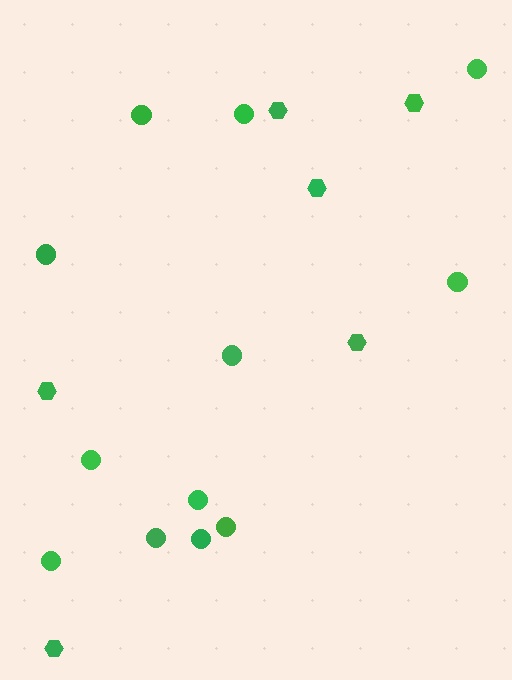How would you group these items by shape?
There are 2 groups: one group of circles (12) and one group of hexagons (6).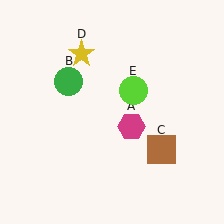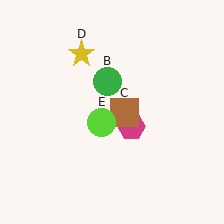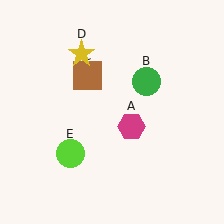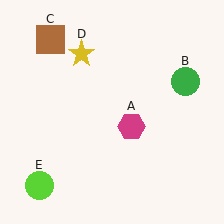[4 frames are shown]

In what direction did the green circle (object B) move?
The green circle (object B) moved right.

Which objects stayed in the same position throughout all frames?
Magenta hexagon (object A) and yellow star (object D) remained stationary.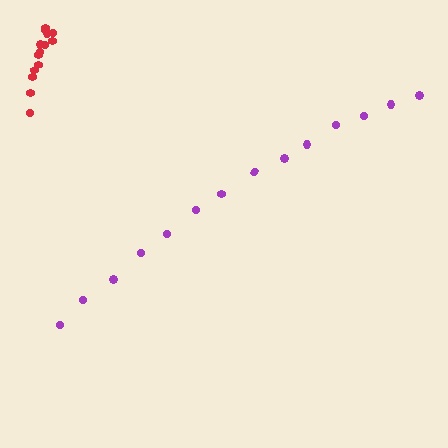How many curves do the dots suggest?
There are 2 distinct paths.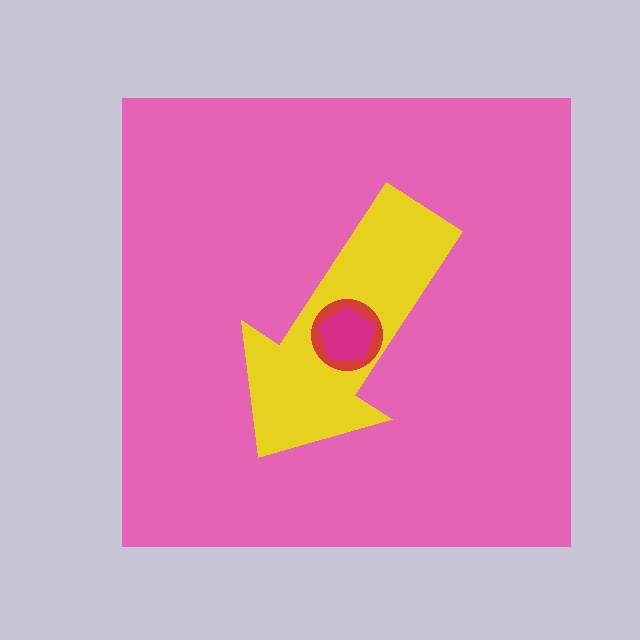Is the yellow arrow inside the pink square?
Yes.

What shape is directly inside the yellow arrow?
The red circle.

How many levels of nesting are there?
4.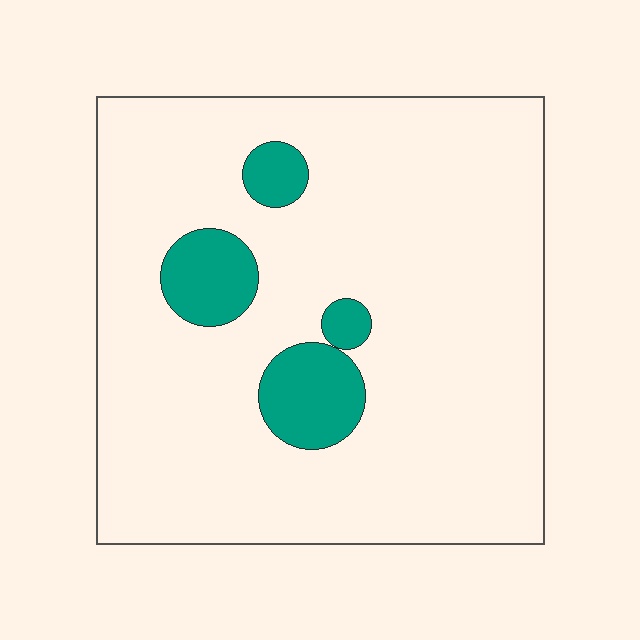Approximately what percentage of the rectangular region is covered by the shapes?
Approximately 10%.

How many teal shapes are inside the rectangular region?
4.